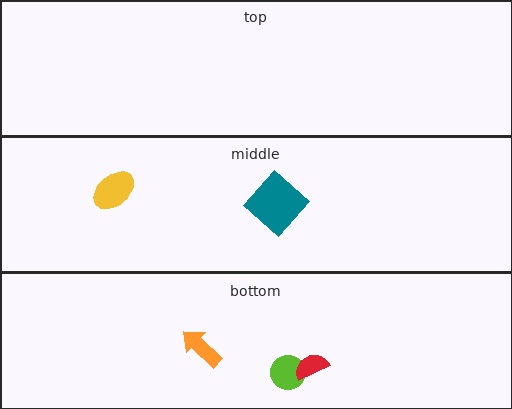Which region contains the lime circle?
The bottom region.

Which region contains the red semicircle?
The bottom region.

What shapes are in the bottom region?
The lime circle, the orange arrow, the red semicircle.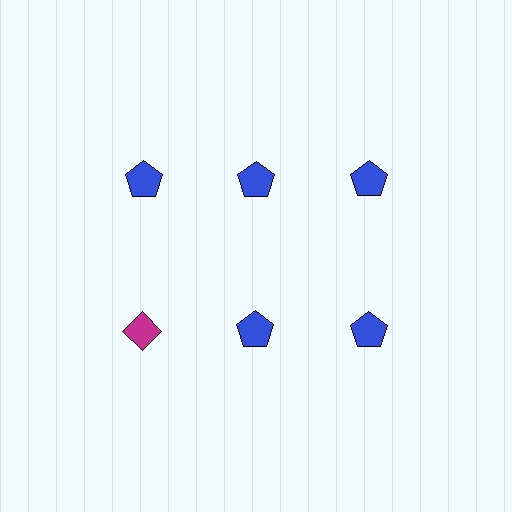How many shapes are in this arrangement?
There are 6 shapes arranged in a grid pattern.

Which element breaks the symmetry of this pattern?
The magenta diamond in the second row, leftmost column breaks the symmetry. All other shapes are blue pentagons.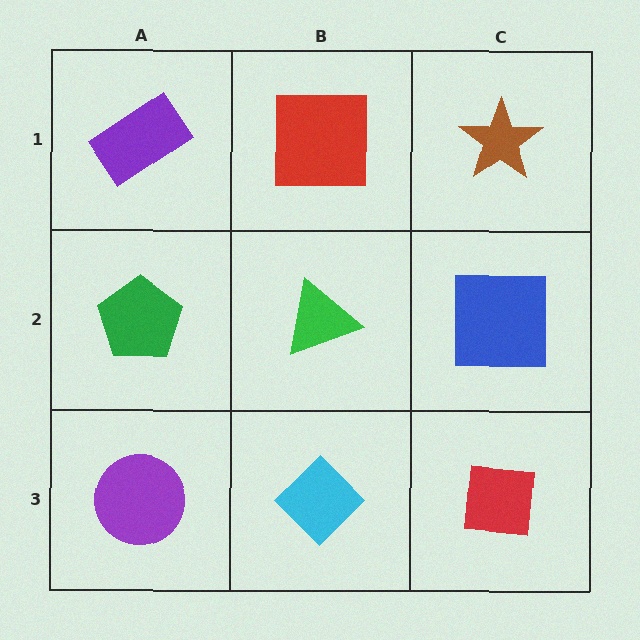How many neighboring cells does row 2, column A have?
3.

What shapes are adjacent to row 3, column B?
A green triangle (row 2, column B), a purple circle (row 3, column A), a red square (row 3, column C).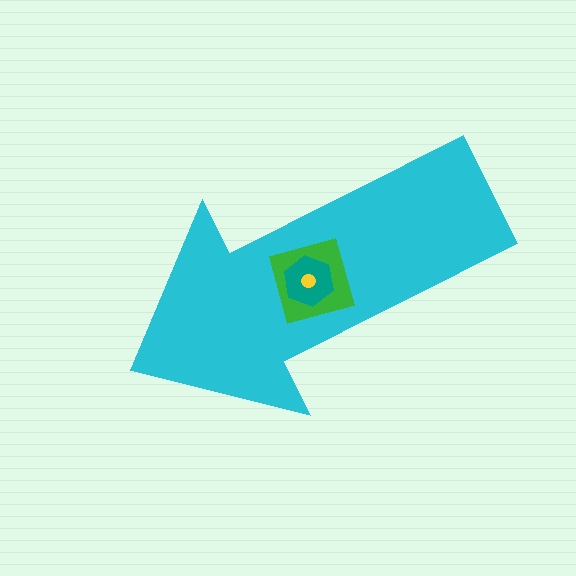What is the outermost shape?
The cyan arrow.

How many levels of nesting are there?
4.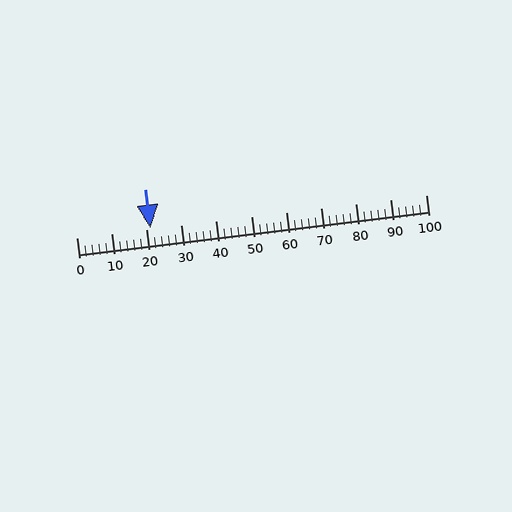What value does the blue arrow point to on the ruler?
The blue arrow points to approximately 21.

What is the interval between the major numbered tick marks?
The major tick marks are spaced 10 units apart.